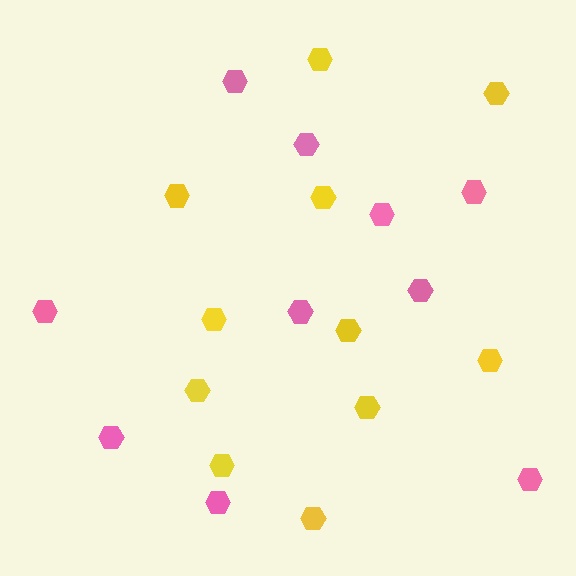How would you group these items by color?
There are 2 groups: one group of pink hexagons (10) and one group of yellow hexagons (11).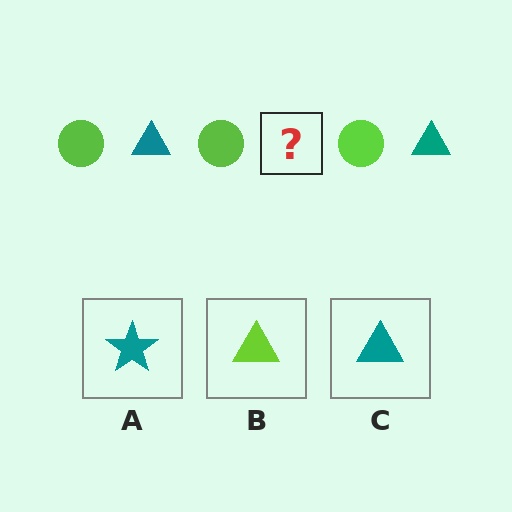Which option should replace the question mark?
Option C.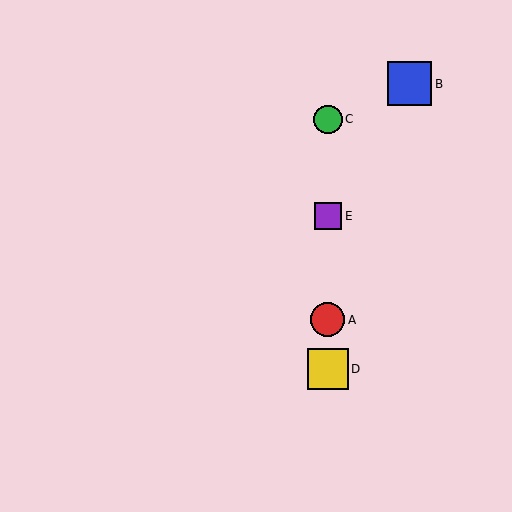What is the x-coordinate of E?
Object E is at x≈328.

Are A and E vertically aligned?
Yes, both are at x≈328.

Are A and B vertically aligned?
No, A is at x≈328 and B is at x≈410.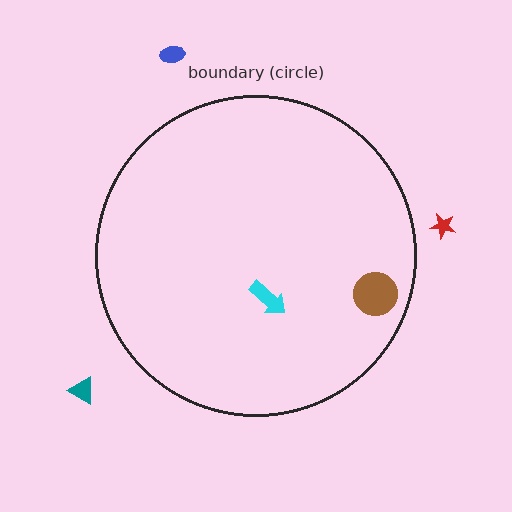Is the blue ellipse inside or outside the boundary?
Outside.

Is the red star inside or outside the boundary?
Outside.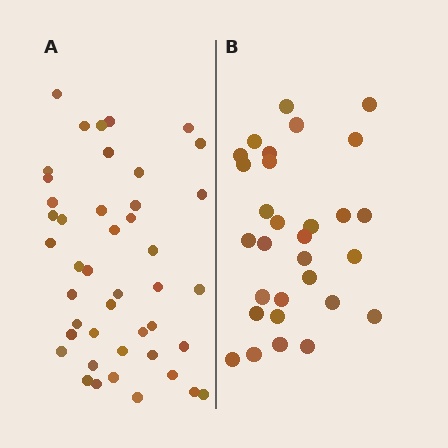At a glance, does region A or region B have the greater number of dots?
Region A (the left region) has more dots.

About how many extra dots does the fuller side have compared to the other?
Region A has approximately 15 more dots than region B.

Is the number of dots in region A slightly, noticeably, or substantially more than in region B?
Region A has substantially more. The ratio is roughly 1.5 to 1.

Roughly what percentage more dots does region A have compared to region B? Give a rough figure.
About 45% more.